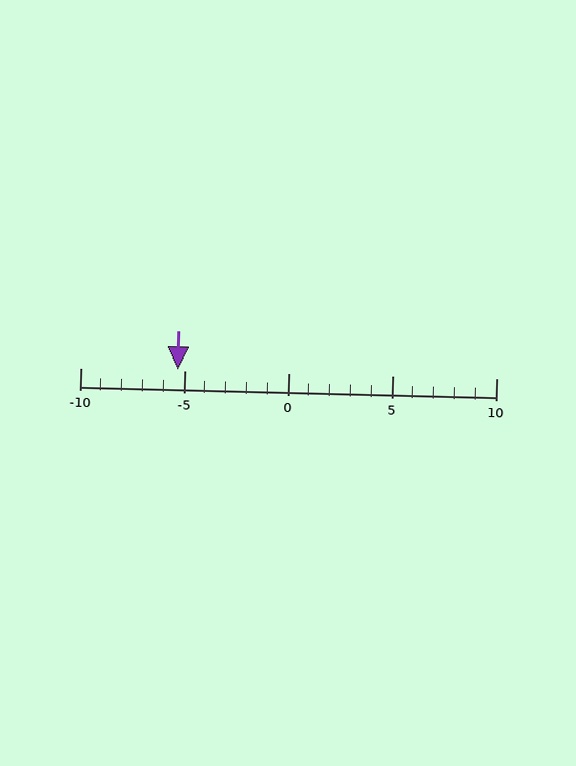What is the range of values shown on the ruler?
The ruler shows values from -10 to 10.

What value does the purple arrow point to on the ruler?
The purple arrow points to approximately -5.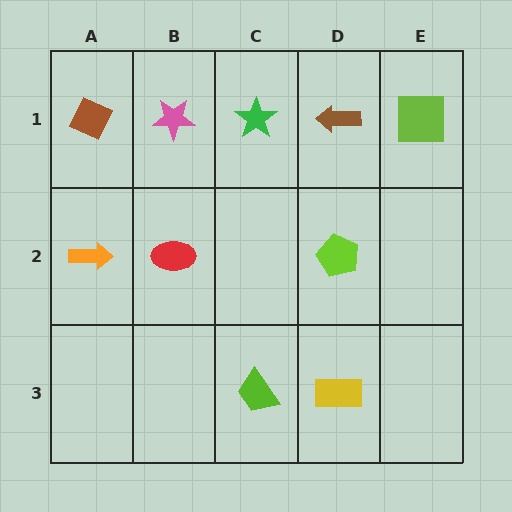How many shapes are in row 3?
2 shapes.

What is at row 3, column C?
A lime trapezoid.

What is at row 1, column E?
A lime square.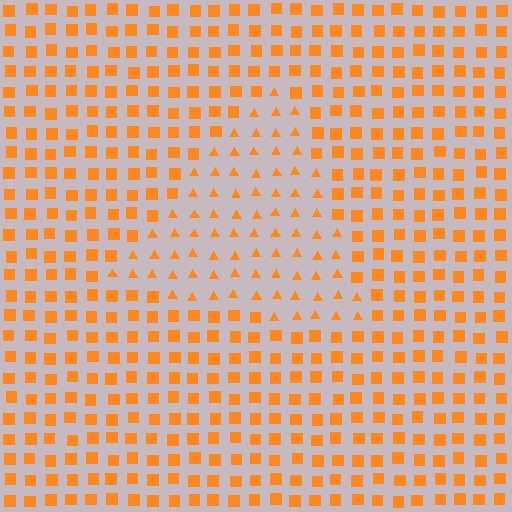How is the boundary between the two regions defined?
The boundary is defined by a change in element shape: triangles inside vs. squares outside. All elements share the same color and spacing.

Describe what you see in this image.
The image is filled with small orange elements arranged in a uniform grid. A triangle-shaped region contains triangles, while the surrounding area contains squares. The boundary is defined purely by the change in element shape.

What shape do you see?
I see a triangle.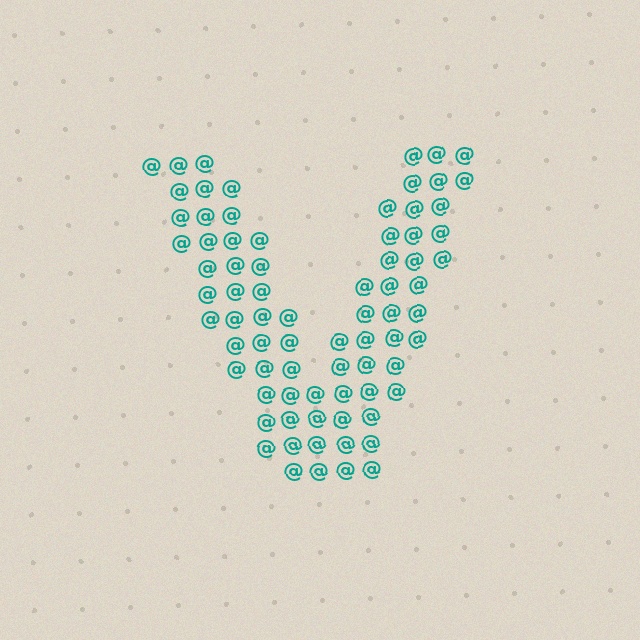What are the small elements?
The small elements are at signs.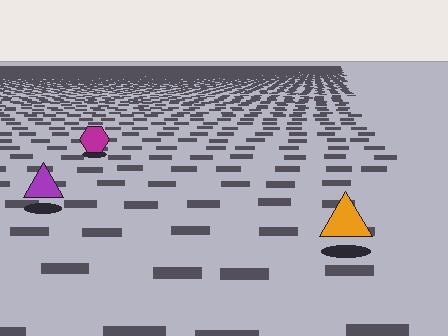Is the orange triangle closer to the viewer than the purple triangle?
Yes. The orange triangle is closer — you can tell from the texture gradient: the ground texture is coarser near it.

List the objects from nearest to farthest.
From nearest to farthest: the orange triangle, the purple triangle, the magenta hexagon.